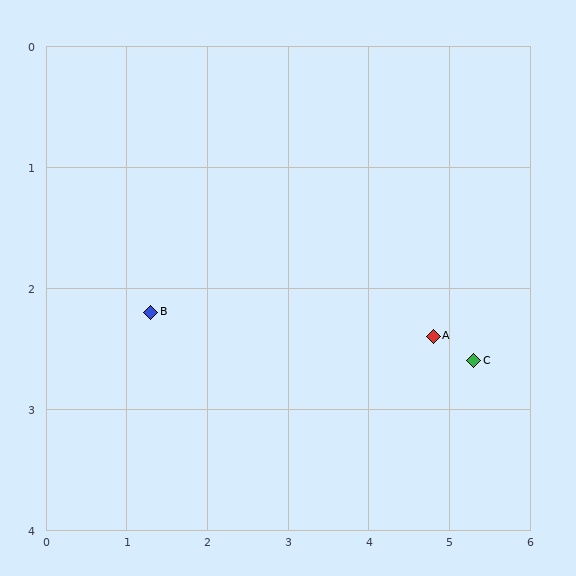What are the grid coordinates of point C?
Point C is at approximately (5.3, 2.6).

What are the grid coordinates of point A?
Point A is at approximately (4.8, 2.4).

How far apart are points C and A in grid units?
Points C and A are about 0.5 grid units apart.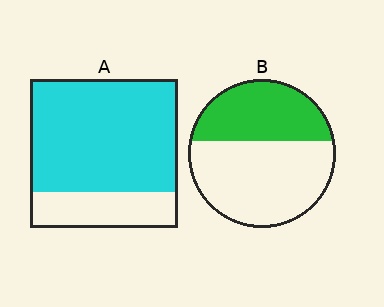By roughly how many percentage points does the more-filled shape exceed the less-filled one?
By roughly 35 percentage points (A over B).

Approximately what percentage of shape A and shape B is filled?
A is approximately 75% and B is approximately 40%.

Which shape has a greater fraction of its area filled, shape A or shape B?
Shape A.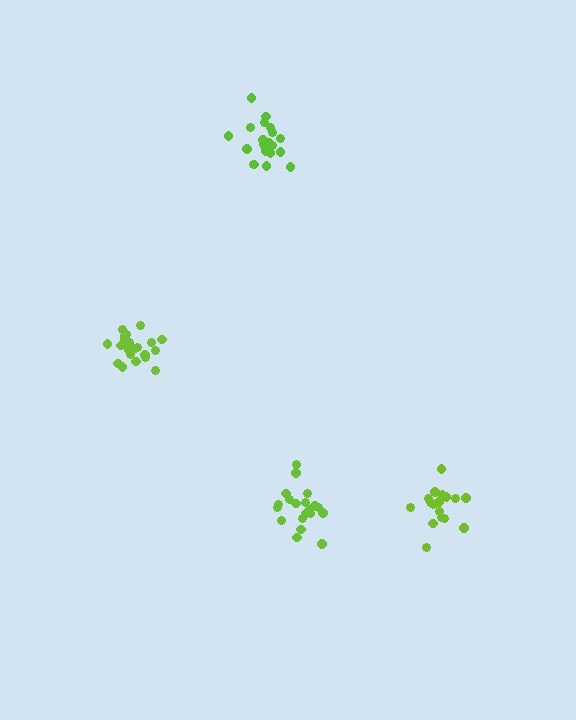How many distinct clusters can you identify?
There are 4 distinct clusters.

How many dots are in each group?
Group 1: 21 dots, Group 2: 21 dots, Group 3: 17 dots, Group 4: 21 dots (80 total).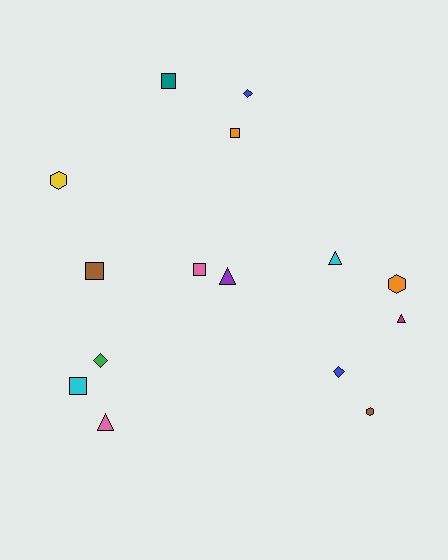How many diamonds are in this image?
There are 3 diamonds.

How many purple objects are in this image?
There is 1 purple object.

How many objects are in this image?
There are 15 objects.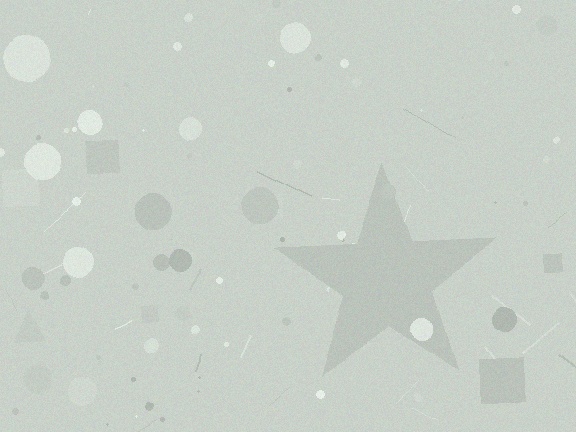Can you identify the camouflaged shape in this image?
The camouflaged shape is a star.